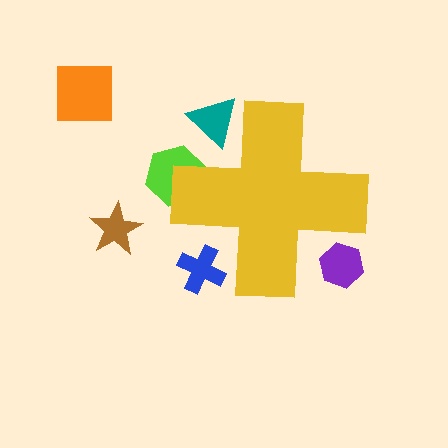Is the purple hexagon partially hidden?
Yes, the purple hexagon is partially hidden behind the yellow cross.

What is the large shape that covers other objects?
A yellow cross.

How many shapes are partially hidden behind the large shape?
4 shapes are partially hidden.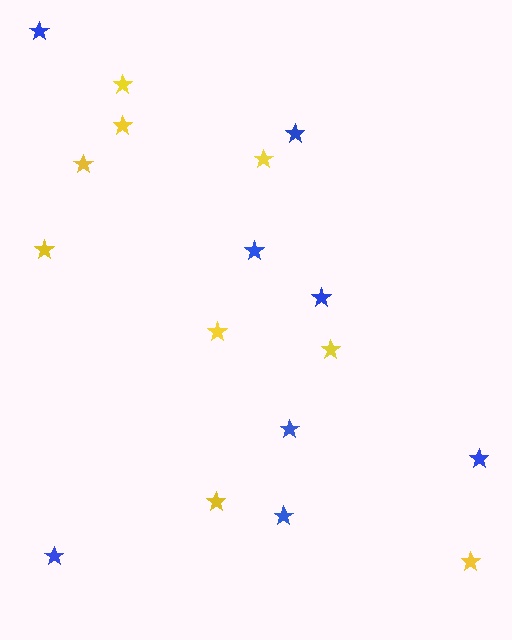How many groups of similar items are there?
There are 2 groups: one group of blue stars (8) and one group of yellow stars (9).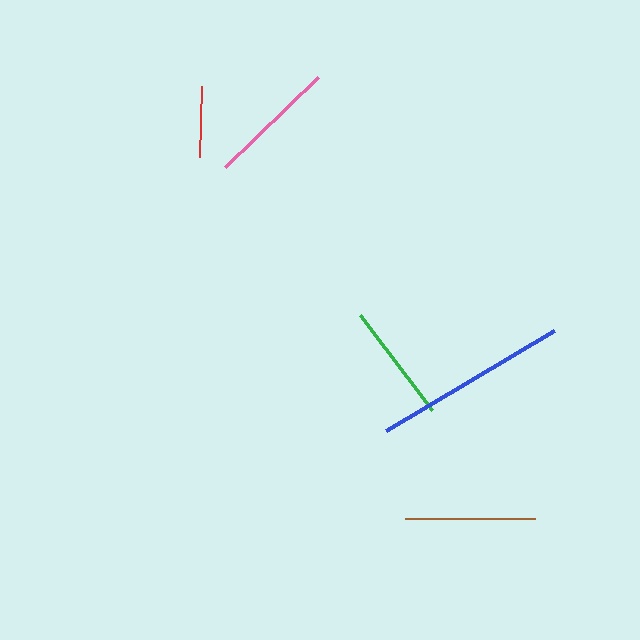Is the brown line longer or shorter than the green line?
The brown line is longer than the green line.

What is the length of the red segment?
The red segment is approximately 71 pixels long.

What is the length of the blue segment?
The blue segment is approximately 195 pixels long.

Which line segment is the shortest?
The red line is the shortest at approximately 71 pixels.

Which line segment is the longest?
The blue line is the longest at approximately 195 pixels.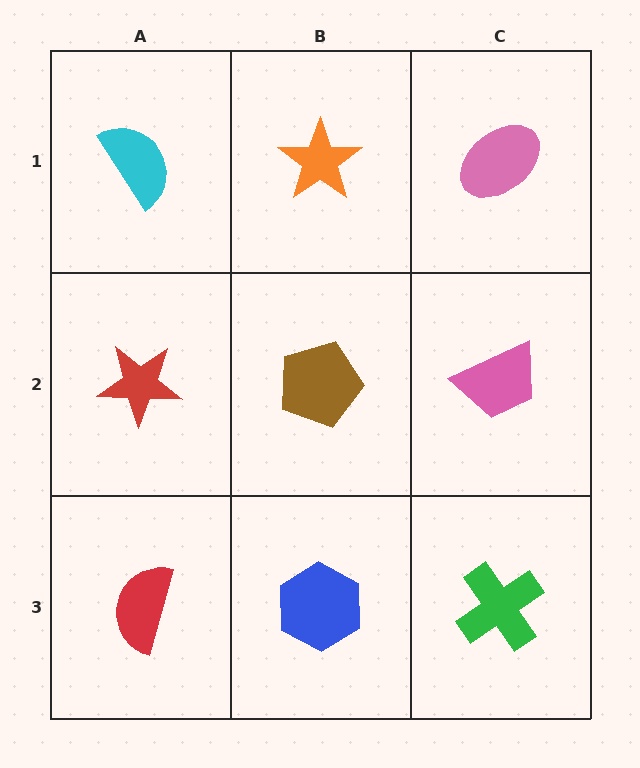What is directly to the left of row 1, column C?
An orange star.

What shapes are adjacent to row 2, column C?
A pink ellipse (row 1, column C), a green cross (row 3, column C), a brown pentagon (row 2, column B).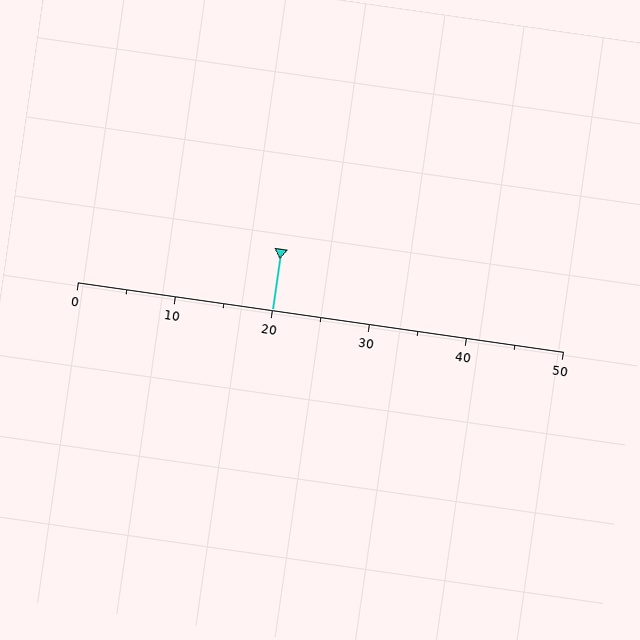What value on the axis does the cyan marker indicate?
The marker indicates approximately 20.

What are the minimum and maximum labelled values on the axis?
The axis runs from 0 to 50.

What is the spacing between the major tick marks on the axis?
The major ticks are spaced 10 apart.